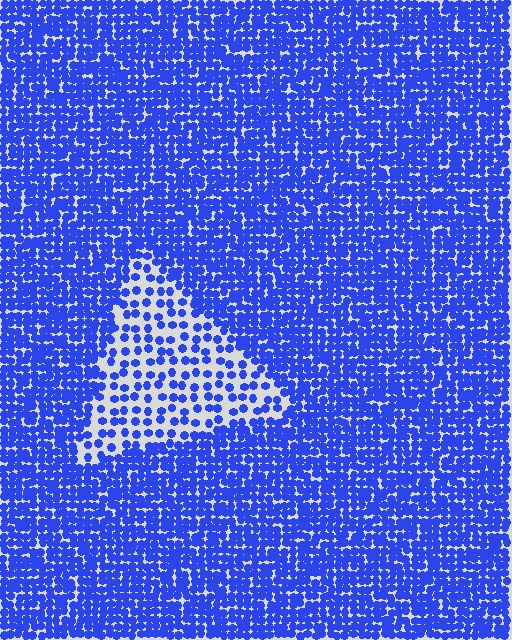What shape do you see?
I see a triangle.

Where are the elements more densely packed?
The elements are more densely packed outside the triangle boundary.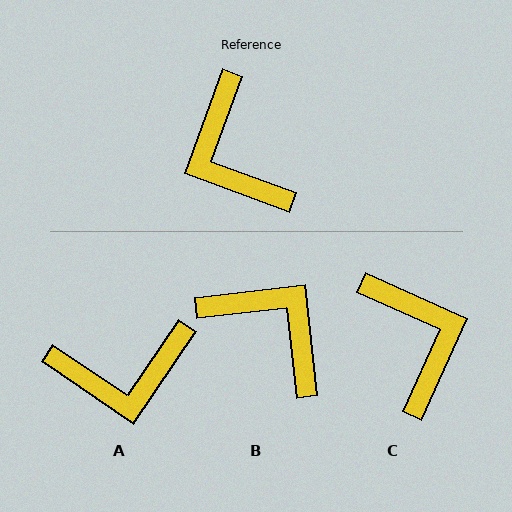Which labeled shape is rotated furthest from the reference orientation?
C, about 176 degrees away.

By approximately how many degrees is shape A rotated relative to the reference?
Approximately 76 degrees counter-clockwise.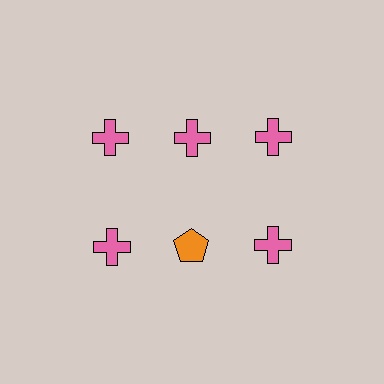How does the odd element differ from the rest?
It differs in both color (orange instead of pink) and shape (pentagon instead of cross).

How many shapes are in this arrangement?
There are 6 shapes arranged in a grid pattern.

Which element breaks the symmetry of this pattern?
The orange pentagon in the second row, second from left column breaks the symmetry. All other shapes are pink crosses.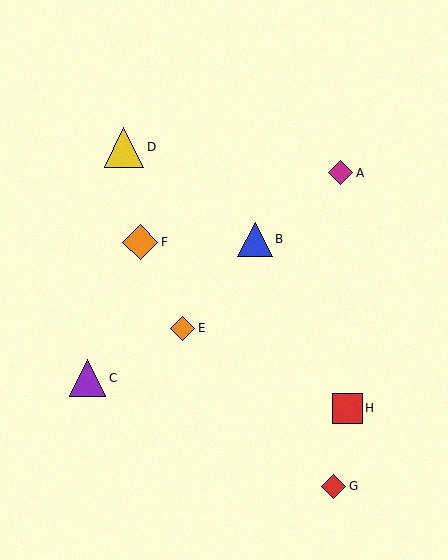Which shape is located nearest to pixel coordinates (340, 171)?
The magenta diamond (labeled A) at (341, 173) is nearest to that location.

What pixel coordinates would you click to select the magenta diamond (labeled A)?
Click at (341, 173) to select the magenta diamond A.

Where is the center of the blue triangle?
The center of the blue triangle is at (255, 239).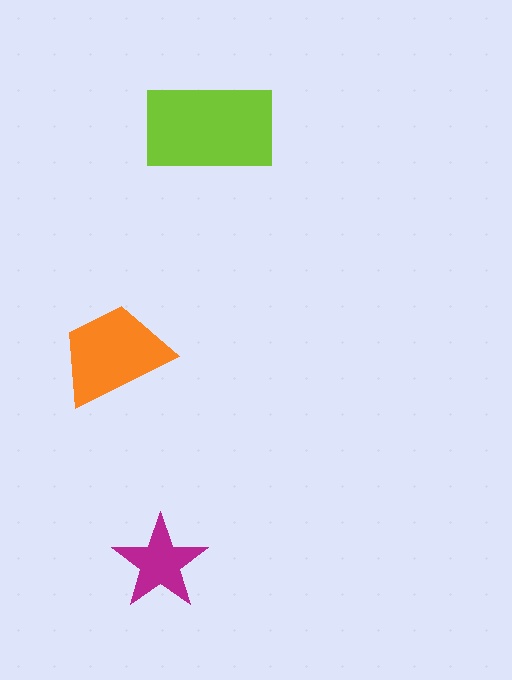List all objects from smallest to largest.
The magenta star, the orange trapezoid, the lime rectangle.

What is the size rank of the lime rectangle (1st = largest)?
1st.